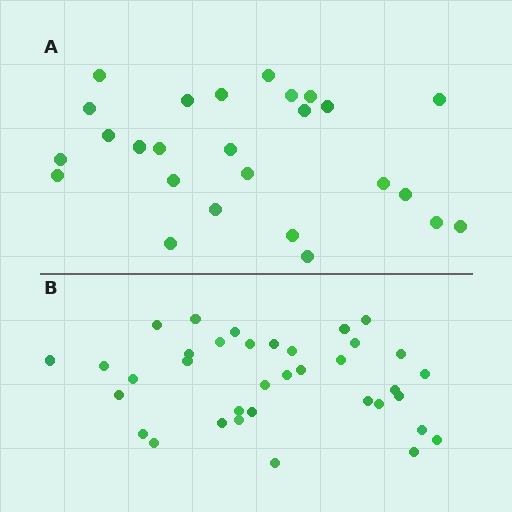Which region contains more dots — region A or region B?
Region B (the bottom region) has more dots.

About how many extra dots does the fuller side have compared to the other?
Region B has roughly 10 or so more dots than region A.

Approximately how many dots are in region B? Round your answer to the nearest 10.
About 40 dots. (The exact count is 36, which rounds to 40.)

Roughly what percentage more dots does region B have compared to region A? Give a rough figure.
About 40% more.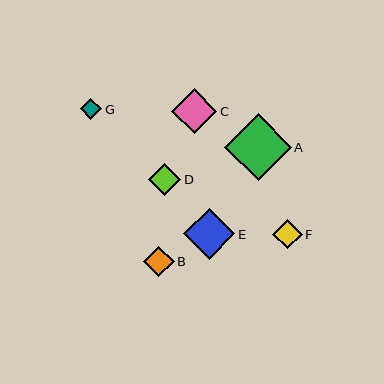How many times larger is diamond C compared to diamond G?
Diamond C is approximately 2.1 times the size of diamond G.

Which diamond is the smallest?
Diamond G is the smallest with a size of approximately 22 pixels.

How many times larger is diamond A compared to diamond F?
Diamond A is approximately 2.3 times the size of diamond F.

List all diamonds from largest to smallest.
From largest to smallest: A, E, C, D, B, F, G.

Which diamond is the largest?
Diamond A is the largest with a size of approximately 67 pixels.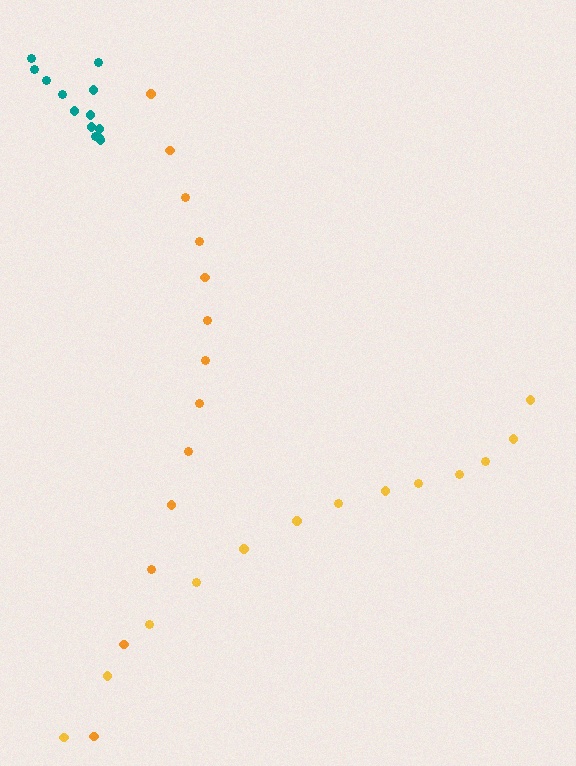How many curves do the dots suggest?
There are 3 distinct paths.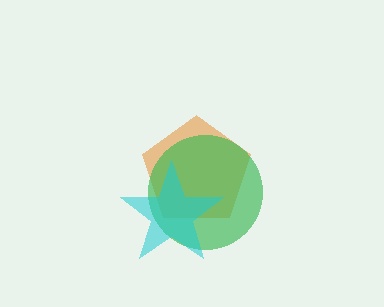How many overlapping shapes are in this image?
There are 3 overlapping shapes in the image.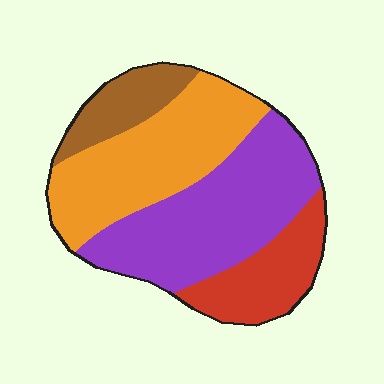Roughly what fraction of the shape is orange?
Orange covers 33% of the shape.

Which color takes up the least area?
Brown, at roughly 10%.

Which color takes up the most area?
Purple, at roughly 40%.